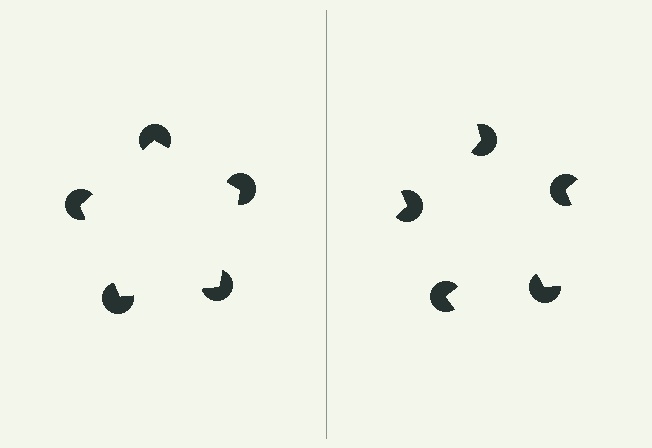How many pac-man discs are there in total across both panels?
10 — 5 on each side.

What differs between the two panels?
The pac-man discs are positioned identically on both sides; only the wedge orientations differ. On the left they align to a pentagon; on the right they are misaligned.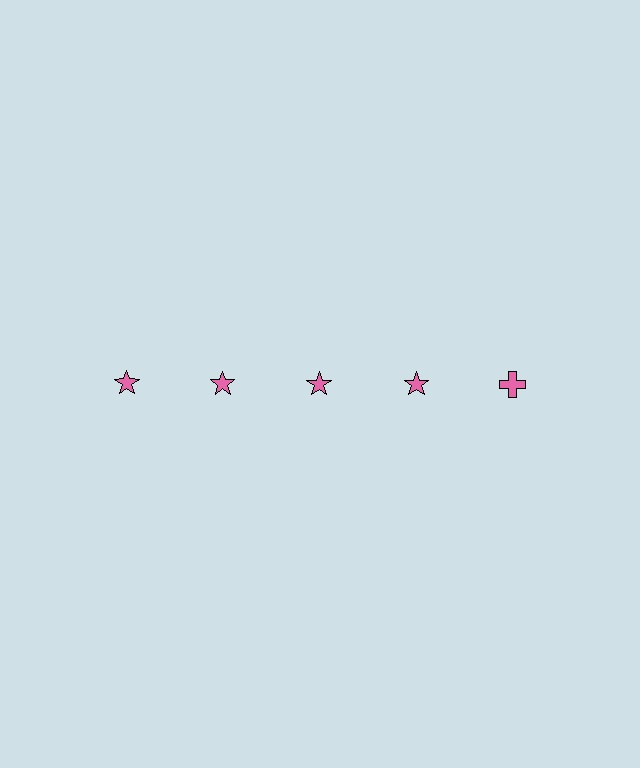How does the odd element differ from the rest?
It has a different shape: cross instead of star.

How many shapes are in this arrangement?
There are 5 shapes arranged in a grid pattern.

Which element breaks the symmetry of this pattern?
The pink cross in the top row, rightmost column breaks the symmetry. All other shapes are pink stars.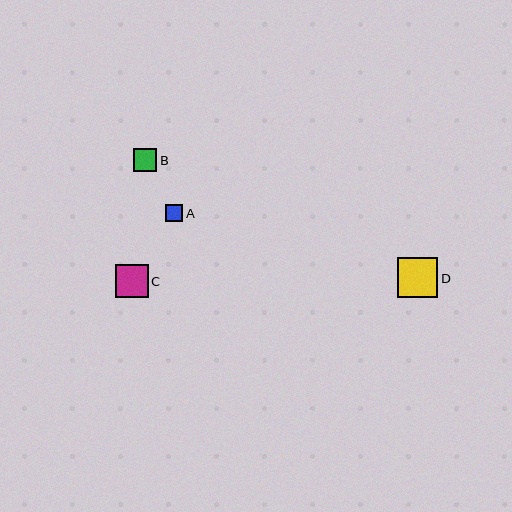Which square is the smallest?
Square A is the smallest with a size of approximately 17 pixels.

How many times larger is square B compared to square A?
Square B is approximately 1.3 times the size of square A.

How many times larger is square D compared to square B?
Square D is approximately 1.8 times the size of square B.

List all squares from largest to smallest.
From largest to smallest: D, C, B, A.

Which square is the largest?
Square D is the largest with a size of approximately 40 pixels.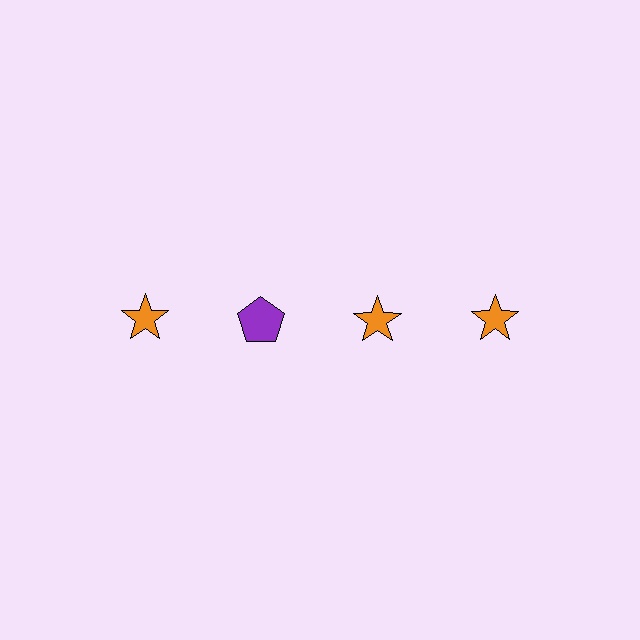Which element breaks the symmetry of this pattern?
The purple pentagon in the top row, second from left column breaks the symmetry. All other shapes are orange stars.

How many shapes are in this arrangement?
There are 4 shapes arranged in a grid pattern.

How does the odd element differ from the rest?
It differs in both color (purple instead of orange) and shape (pentagon instead of star).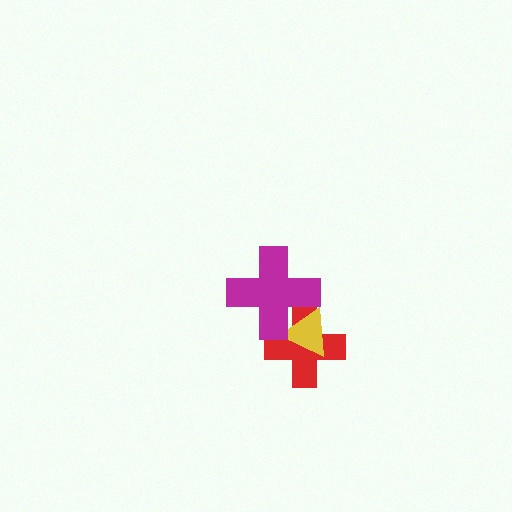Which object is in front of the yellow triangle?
The magenta cross is in front of the yellow triangle.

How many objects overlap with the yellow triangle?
2 objects overlap with the yellow triangle.